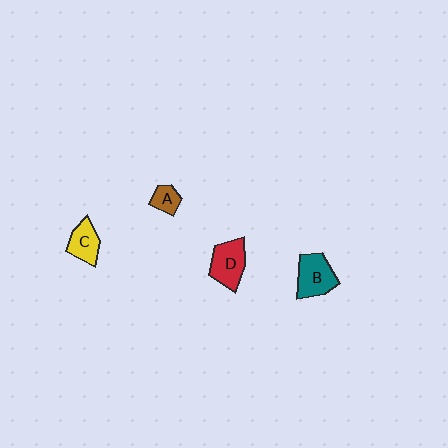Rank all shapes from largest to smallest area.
From largest to smallest: B (teal), D (red), C (yellow), A (brown).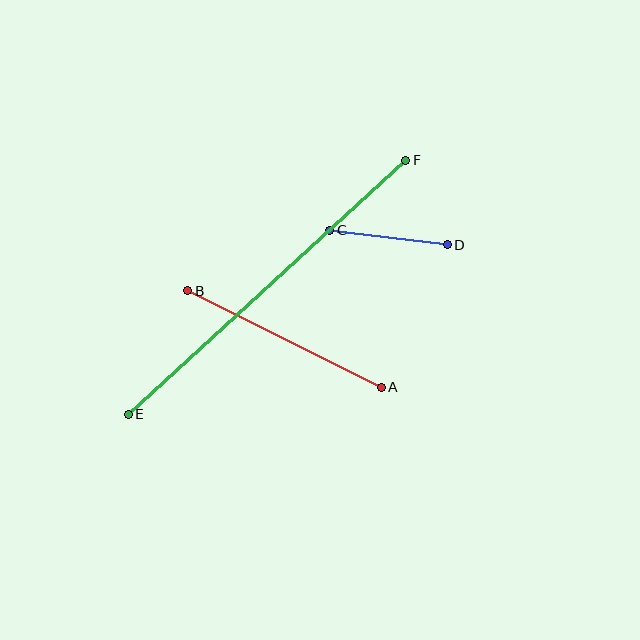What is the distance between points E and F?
The distance is approximately 376 pixels.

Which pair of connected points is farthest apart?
Points E and F are farthest apart.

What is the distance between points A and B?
The distance is approximately 216 pixels.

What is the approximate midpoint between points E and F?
The midpoint is at approximately (267, 287) pixels.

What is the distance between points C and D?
The distance is approximately 118 pixels.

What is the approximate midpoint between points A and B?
The midpoint is at approximately (285, 339) pixels.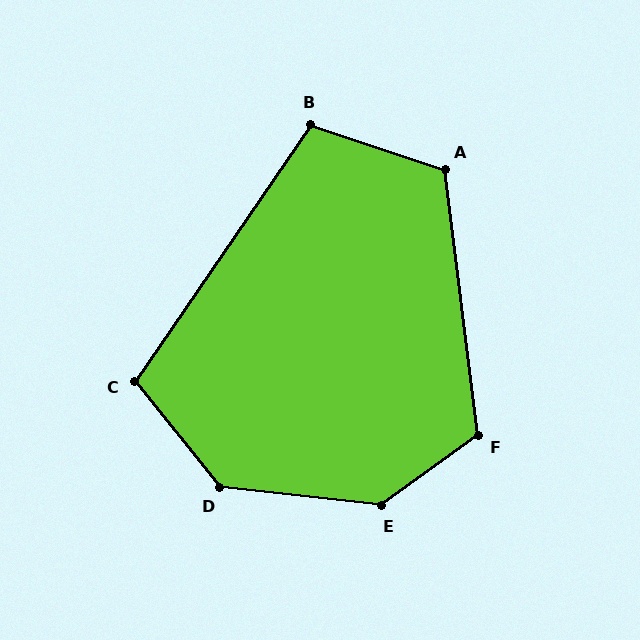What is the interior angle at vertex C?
Approximately 107 degrees (obtuse).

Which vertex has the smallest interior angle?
B, at approximately 106 degrees.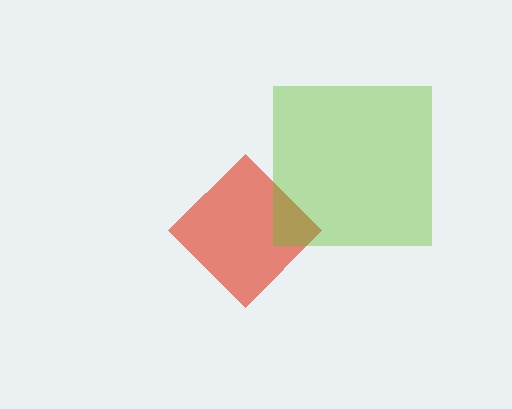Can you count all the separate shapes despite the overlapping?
Yes, there are 2 separate shapes.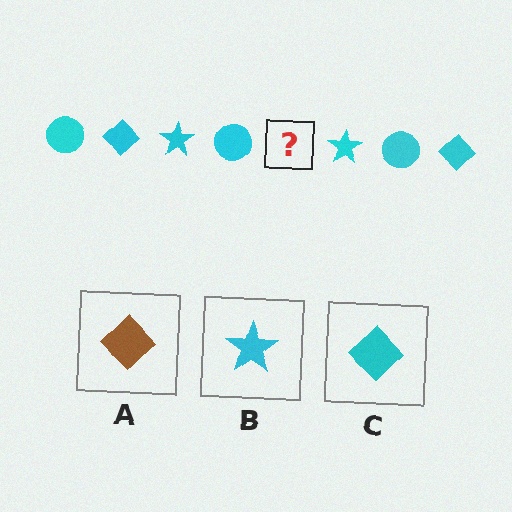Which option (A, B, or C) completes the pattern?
C.